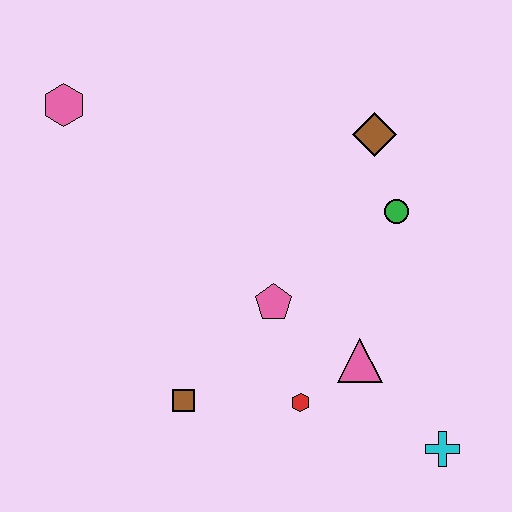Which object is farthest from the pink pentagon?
The pink hexagon is farthest from the pink pentagon.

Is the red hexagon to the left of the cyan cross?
Yes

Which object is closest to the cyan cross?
The pink triangle is closest to the cyan cross.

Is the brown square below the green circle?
Yes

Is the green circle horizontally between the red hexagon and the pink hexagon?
No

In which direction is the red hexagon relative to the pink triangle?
The red hexagon is to the left of the pink triangle.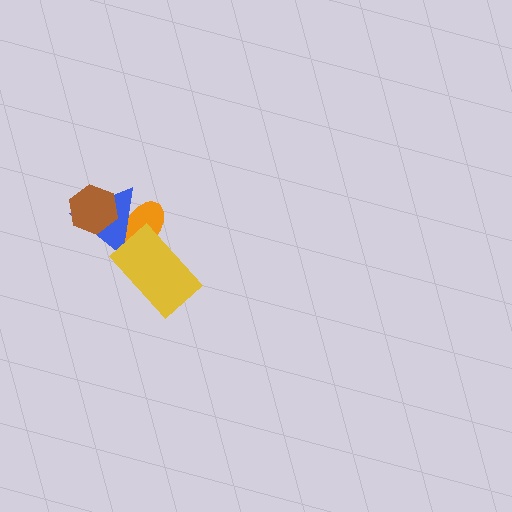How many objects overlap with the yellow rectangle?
2 objects overlap with the yellow rectangle.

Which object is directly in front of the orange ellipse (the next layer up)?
The blue triangle is directly in front of the orange ellipse.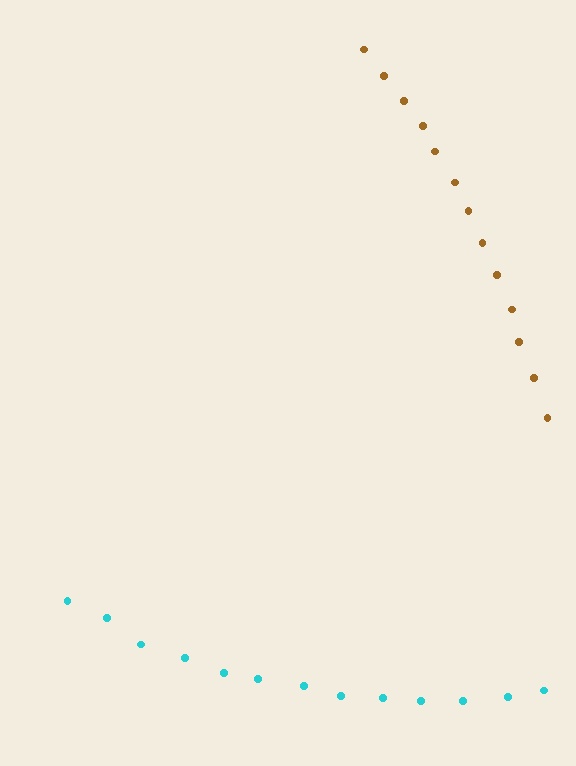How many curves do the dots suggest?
There are 2 distinct paths.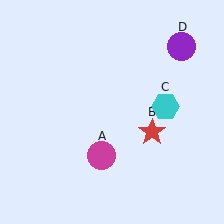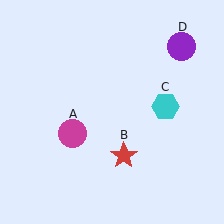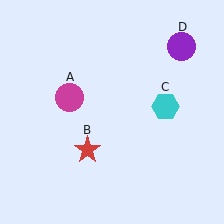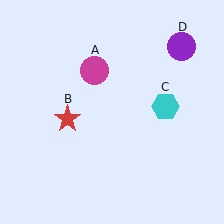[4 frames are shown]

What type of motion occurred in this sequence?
The magenta circle (object A), red star (object B) rotated clockwise around the center of the scene.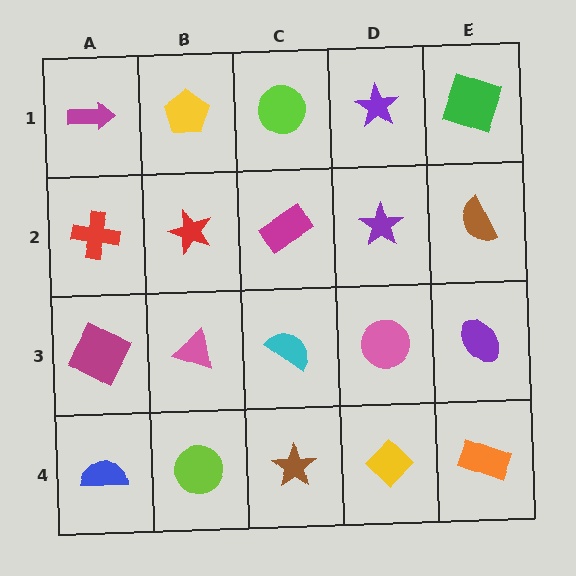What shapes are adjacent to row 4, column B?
A pink triangle (row 3, column B), a blue semicircle (row 4, column A), a brown star (row 4, column C).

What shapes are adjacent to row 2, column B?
A yellow pentagon (row 1, column B), a pink triangle (row 3, column B), a red cross (row 2, column A), a magenta rectangle (row 2, column C).